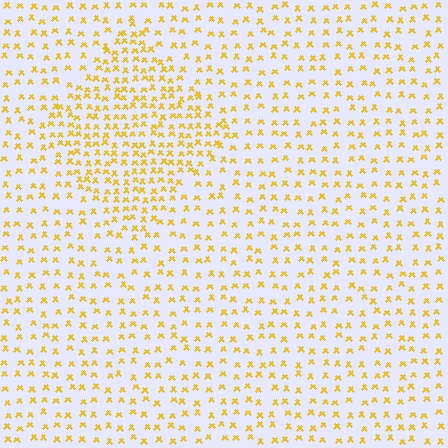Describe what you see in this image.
The image contains small yellow elements arranged at two different densities. A diamond-shaped region is visible where the elements are more densely packed than the surrounding area.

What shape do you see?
I see a diamond.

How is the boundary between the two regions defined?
The boundary is defined by a change in element density (approximately 1.9x ratio). All elements are the same color, size, and shape.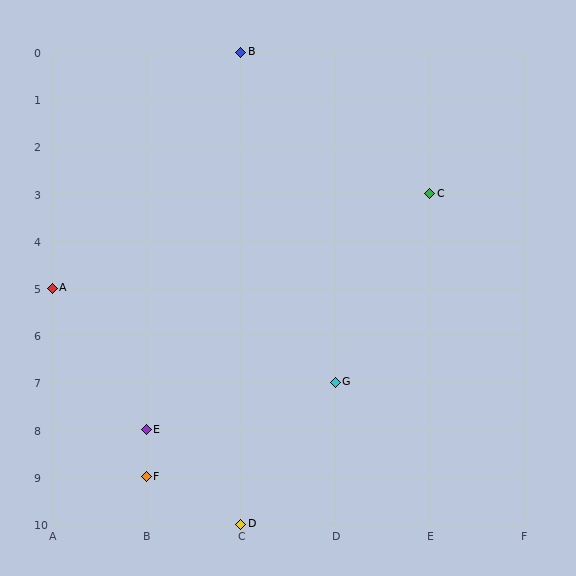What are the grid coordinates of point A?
Point A is at grid coordinates (A, 5).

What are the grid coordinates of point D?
Point D is at grid coordinates (C, 10).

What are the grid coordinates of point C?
Point C is at grid coordinates (E, 3).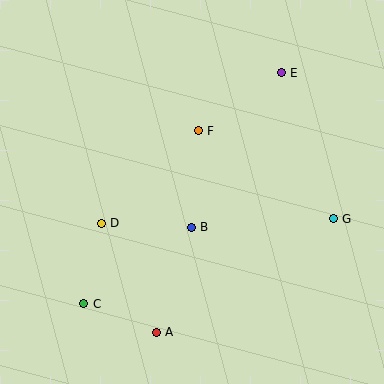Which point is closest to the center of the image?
Point B at (191, 227) is closest to the center.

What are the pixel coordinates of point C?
Point C is at (84, 304).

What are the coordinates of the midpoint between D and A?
The midpoint between D and A is at (129, 278).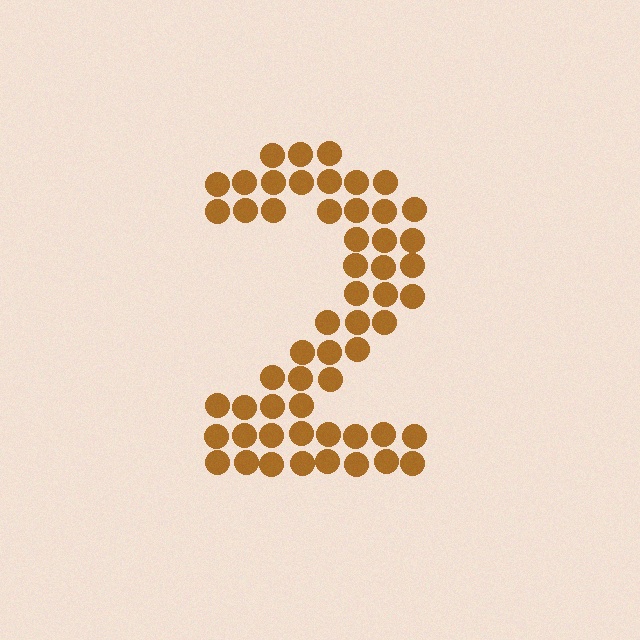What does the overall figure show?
The overall figure shows the digit 2.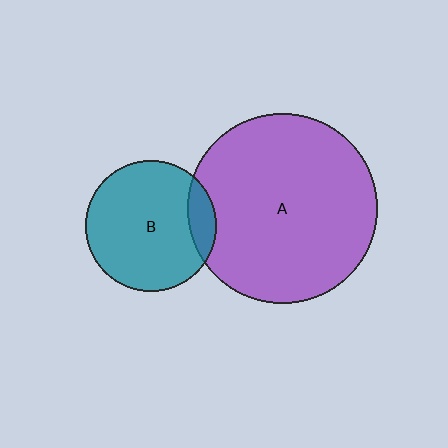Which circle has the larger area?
Circle A (purple).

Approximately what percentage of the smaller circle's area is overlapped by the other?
Approximately 15%.